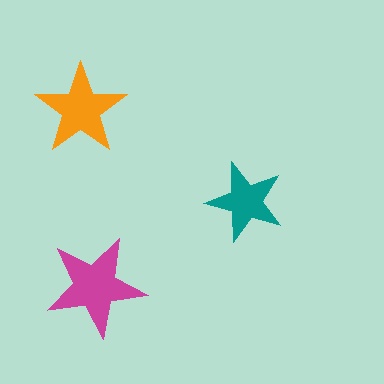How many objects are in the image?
There are 3 objects in the image.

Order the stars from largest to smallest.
the magenta one, the orange one, the teal one.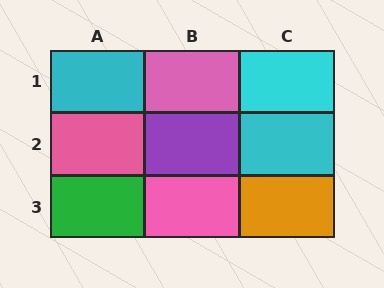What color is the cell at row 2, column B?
Purple.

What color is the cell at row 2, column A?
Pink.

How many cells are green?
1 cell is green.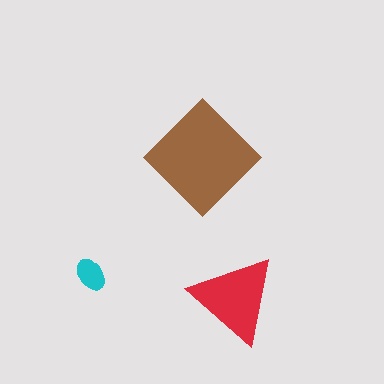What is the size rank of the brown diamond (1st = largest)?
1st.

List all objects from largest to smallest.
The brown diamond, the red triangle, the cyan ellipse.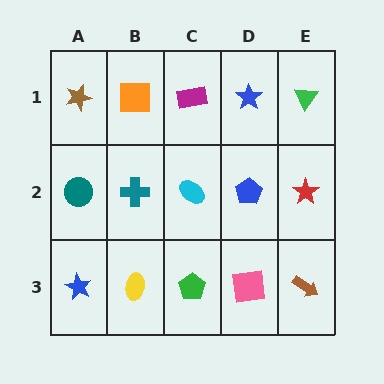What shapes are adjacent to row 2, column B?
An orange square (row 1, column B), a yellow ellipse (row 3, column B), a teal circle (row 2, column A), a cyan ellipse (row 2, column C).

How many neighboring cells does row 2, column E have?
3.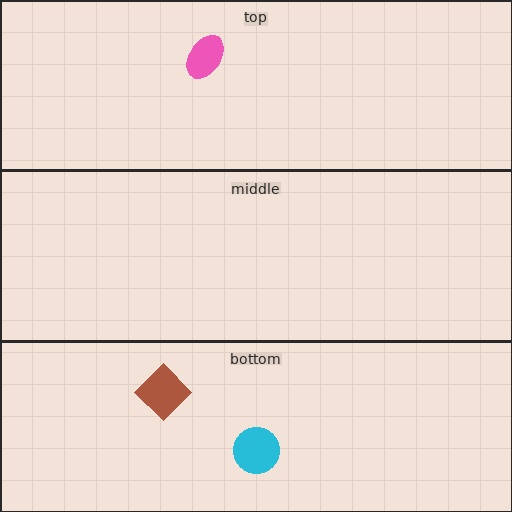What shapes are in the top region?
The pink ellipse.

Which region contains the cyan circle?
The bottom region.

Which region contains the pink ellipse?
The top region.